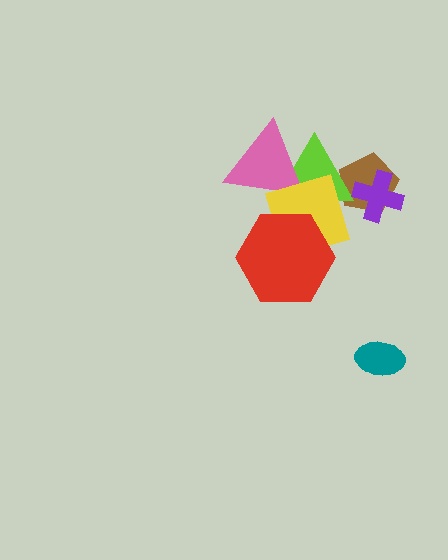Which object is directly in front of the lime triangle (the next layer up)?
The pink triangle is directly in front of the lime triangle.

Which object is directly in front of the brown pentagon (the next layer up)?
The lime triangle is directly in front of the brown pentagon.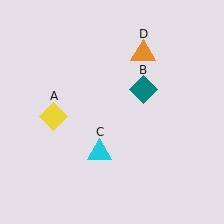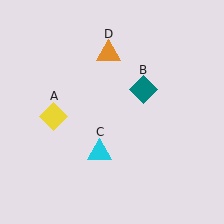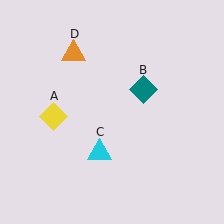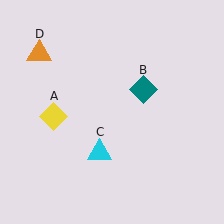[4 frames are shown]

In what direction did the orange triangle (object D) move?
The orange triangle (object D) moved left.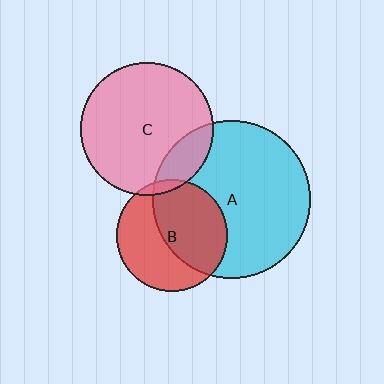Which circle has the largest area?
Circle A (cyan).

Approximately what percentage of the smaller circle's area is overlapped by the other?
Approximately 15%.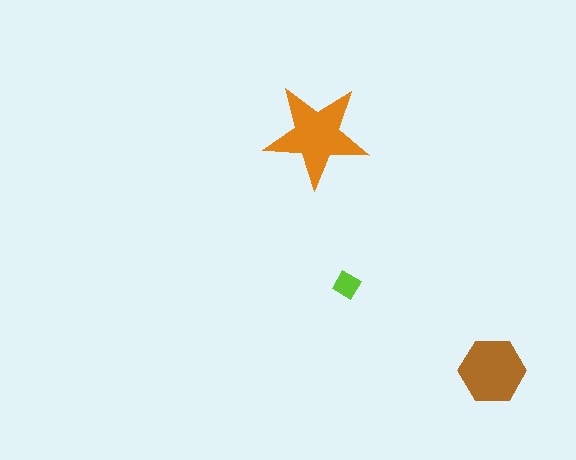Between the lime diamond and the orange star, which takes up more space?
The orange star.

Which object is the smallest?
The lime diamond.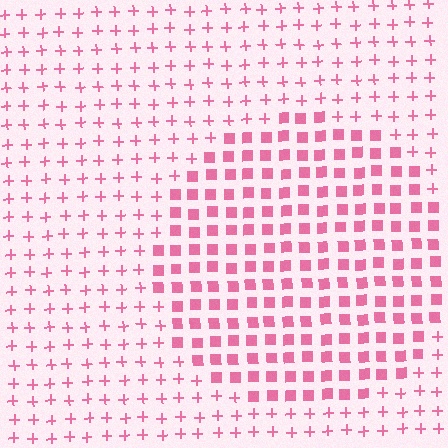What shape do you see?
I see a circle.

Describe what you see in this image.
The image is filled with small pink elements arranged in a uniform grid. A circle-shaped region contains squares, while the surrounding area contains plus signs. The boundary is defined purely by the change in element shape.